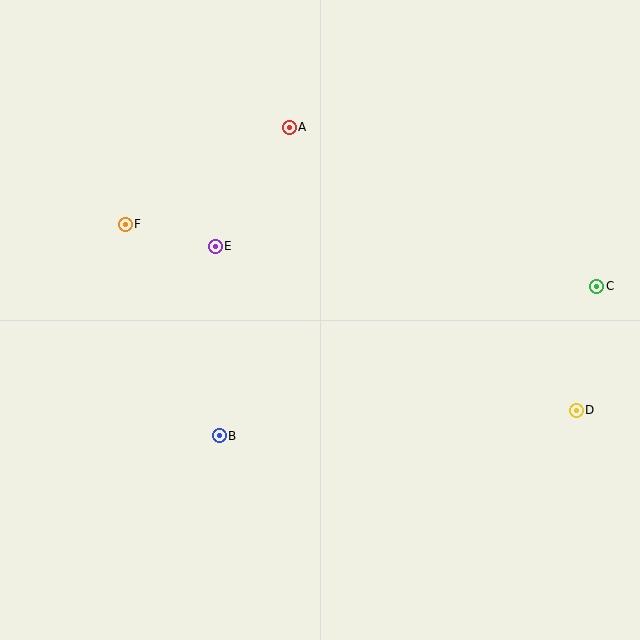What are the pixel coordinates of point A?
Point A is at (289, 127).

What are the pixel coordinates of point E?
Point E is at (215, 246).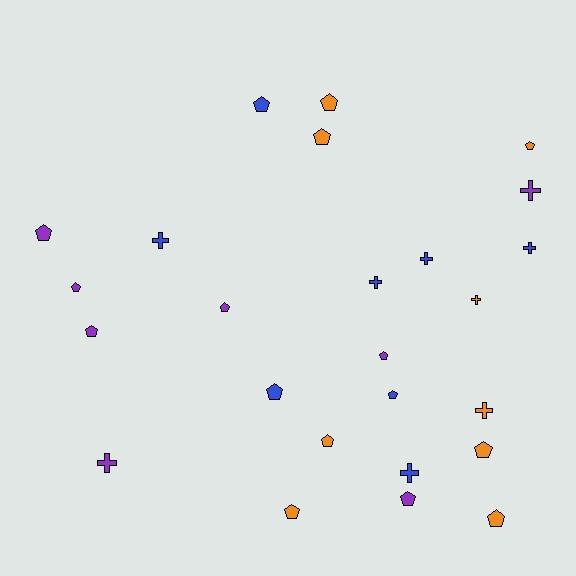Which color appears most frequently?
Orange, with 9 objects.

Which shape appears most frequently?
Pentagon, with 16 objects.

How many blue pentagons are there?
There are 3 blue pentagons.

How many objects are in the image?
There are 25 objects.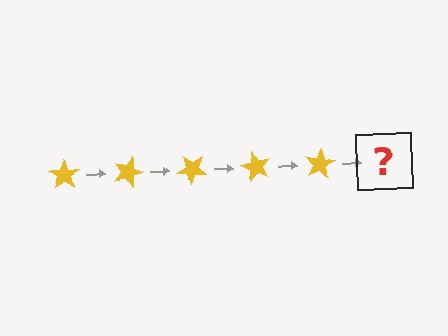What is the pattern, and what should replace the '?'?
The pattern is that the star rotates 20 degrees each step. The '?' should be a yellow star rotated 100 degrees.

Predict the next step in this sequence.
The next step is a yellow star rotated 100 degrees.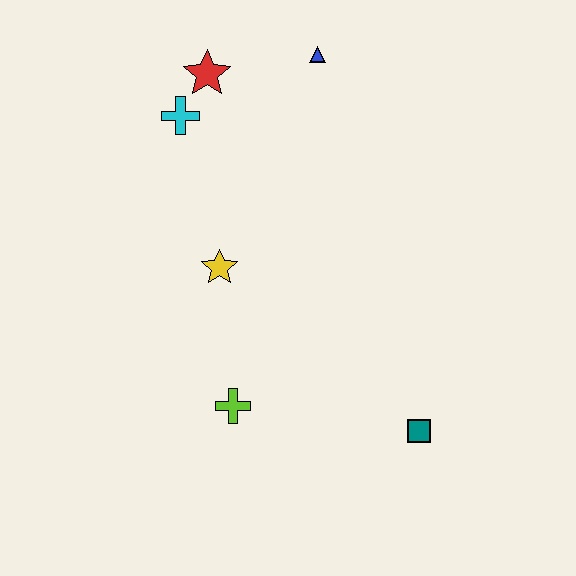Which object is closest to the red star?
The cyan cross is closest to the red star.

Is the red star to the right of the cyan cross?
Yes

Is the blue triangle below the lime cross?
No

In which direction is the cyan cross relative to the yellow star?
The cyan cross is above the yellow star.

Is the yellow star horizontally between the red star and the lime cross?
Yes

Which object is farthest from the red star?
The teal square is farthest from the red star.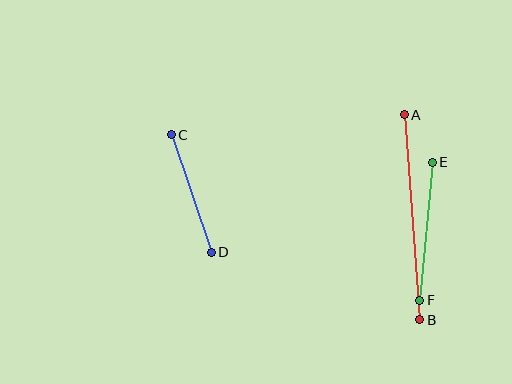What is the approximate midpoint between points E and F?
The midpoint is at approximately (426, 231) pixels.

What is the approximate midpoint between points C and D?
The midpoint is at approximately (191, 193) pixels.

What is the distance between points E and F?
The distance is approximately 139 pixels.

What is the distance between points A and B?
The distance is approximately 205 pixels.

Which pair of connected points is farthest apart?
Points A and B are farthest apart.